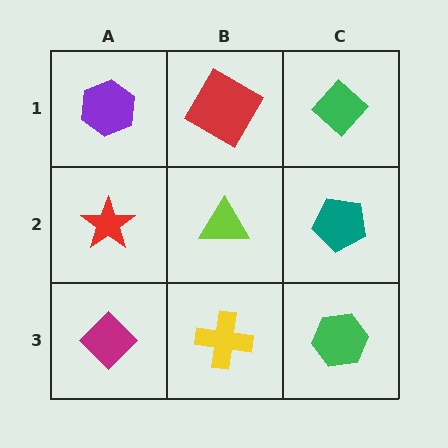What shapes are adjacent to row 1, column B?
A lime triangle (row 2, column B), a purple hexagon (row 1, column A), a green diamond (row 1, column C).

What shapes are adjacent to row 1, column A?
A red star (row 2, column A), a red square (row 1, column B).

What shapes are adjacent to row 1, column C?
A teal pentagon (row 2, column C), a red square (row 1, column B).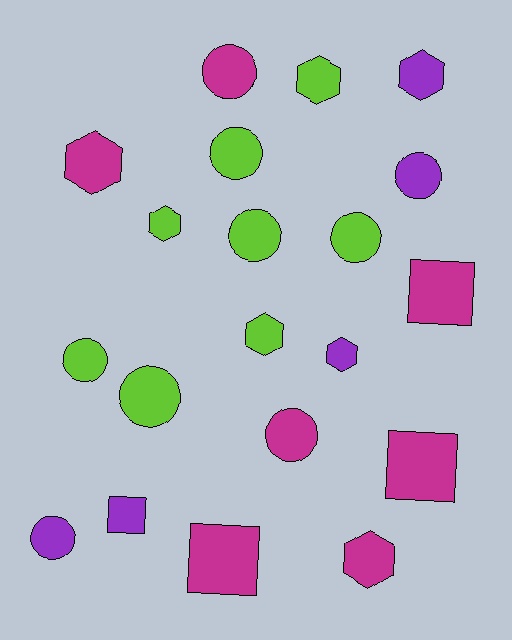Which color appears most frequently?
Lime, with 8 objects.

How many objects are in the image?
There are 20 objects.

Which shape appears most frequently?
Circle, with 9 objects.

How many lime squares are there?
There are no lime squares.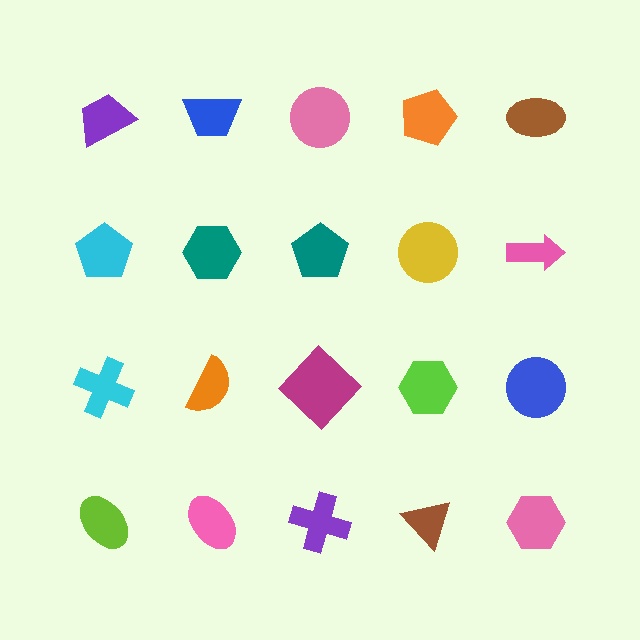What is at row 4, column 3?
A purple cross.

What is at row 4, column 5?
A pink hexagon.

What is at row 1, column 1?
A purple trapezoid.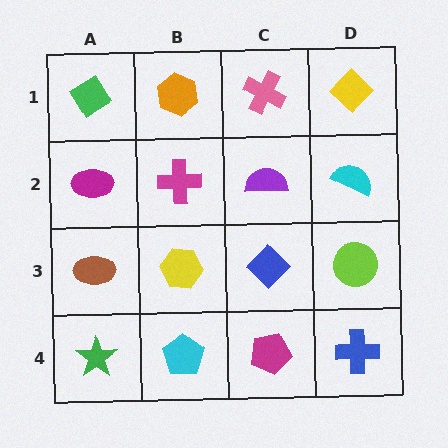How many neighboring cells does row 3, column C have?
4.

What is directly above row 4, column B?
A yellow hexagon.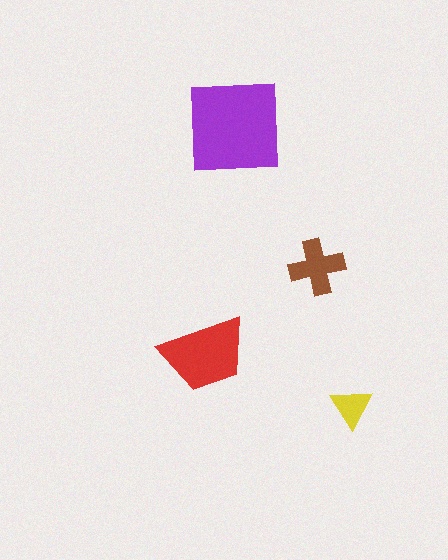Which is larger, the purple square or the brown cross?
The purple square.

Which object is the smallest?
The yellow triangle.